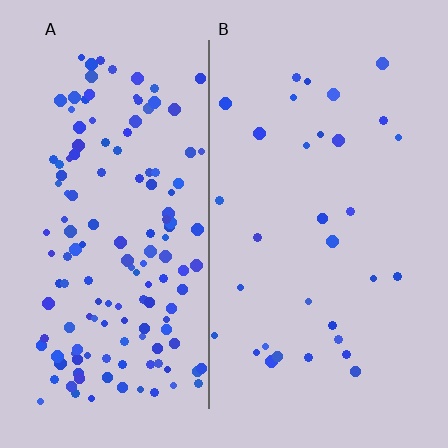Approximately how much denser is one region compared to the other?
Approximately 4.6× — region A over region B.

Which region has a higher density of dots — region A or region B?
A (the left).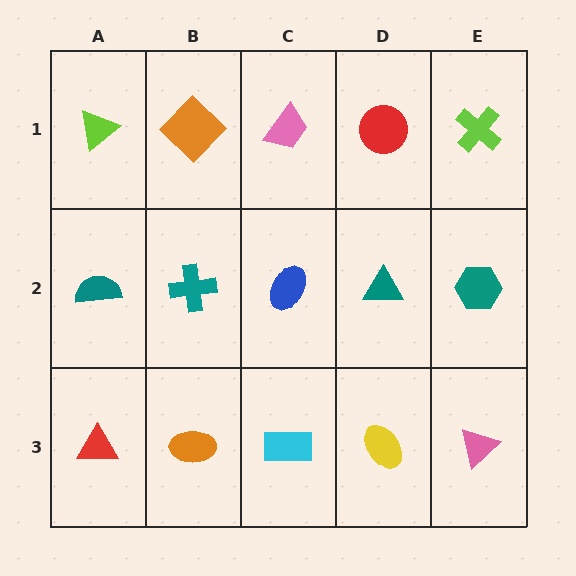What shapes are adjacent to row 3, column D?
A teal triangle (row 2, column D), a cyan rectangle (row 3, column C), a pink triangle (row 3, column E).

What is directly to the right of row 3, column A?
An orange ellipse.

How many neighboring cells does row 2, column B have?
4.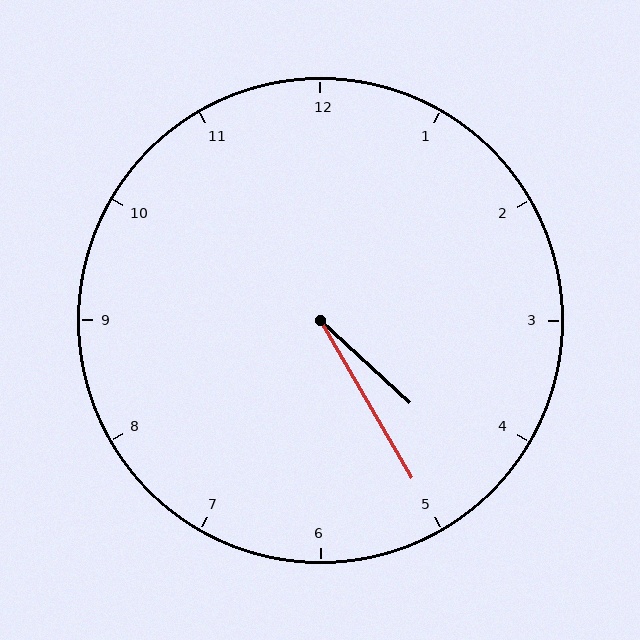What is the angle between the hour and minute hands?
Approximately 18 degrees.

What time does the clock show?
4:25.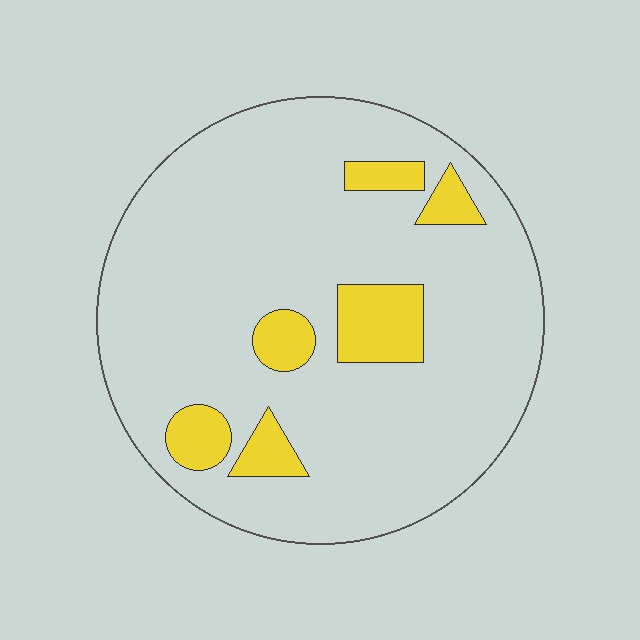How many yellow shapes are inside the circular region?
6.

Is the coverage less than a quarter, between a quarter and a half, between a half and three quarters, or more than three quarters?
Less than a quarter.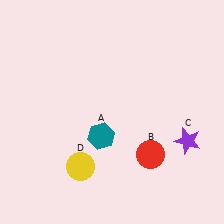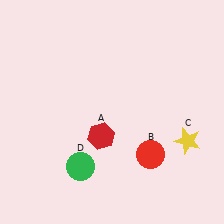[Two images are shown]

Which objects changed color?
A changed from teal to red. C changed from purple to yellow. D changed from yellow to green.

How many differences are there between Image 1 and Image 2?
There are 3 differences between the two images.